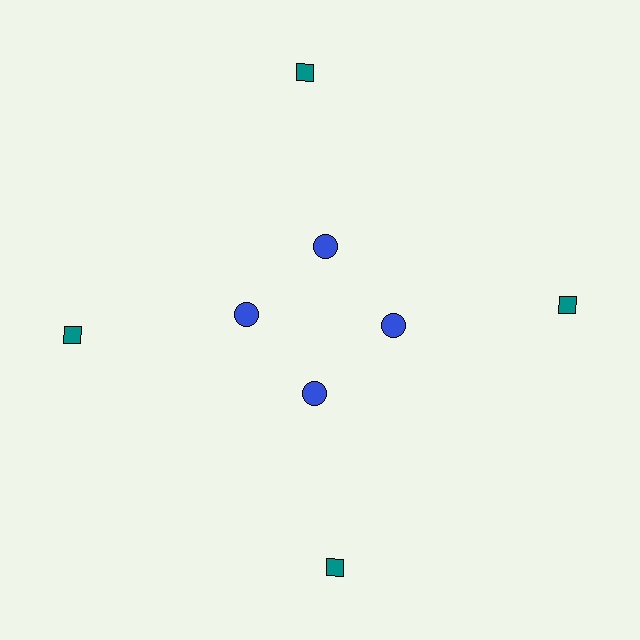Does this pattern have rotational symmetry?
Yes, this pattern has 4-fold rotational symmetry. It looks the same after rotating 90 degrees around the center.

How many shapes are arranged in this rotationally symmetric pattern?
There are 8 shapes, arranged in 4 groups of 2.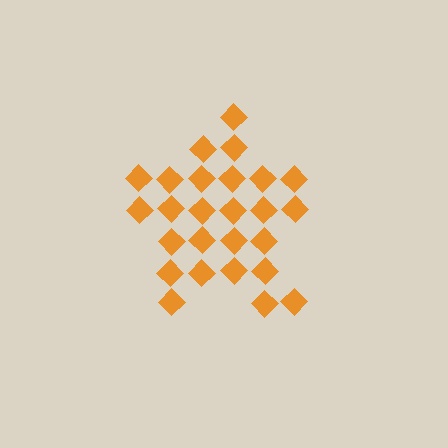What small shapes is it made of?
It is made of small diamonds.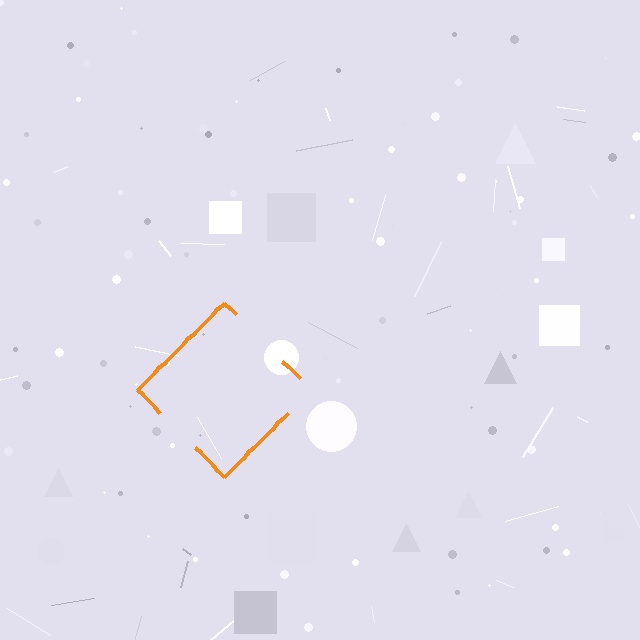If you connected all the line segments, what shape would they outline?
They would outline a diamond.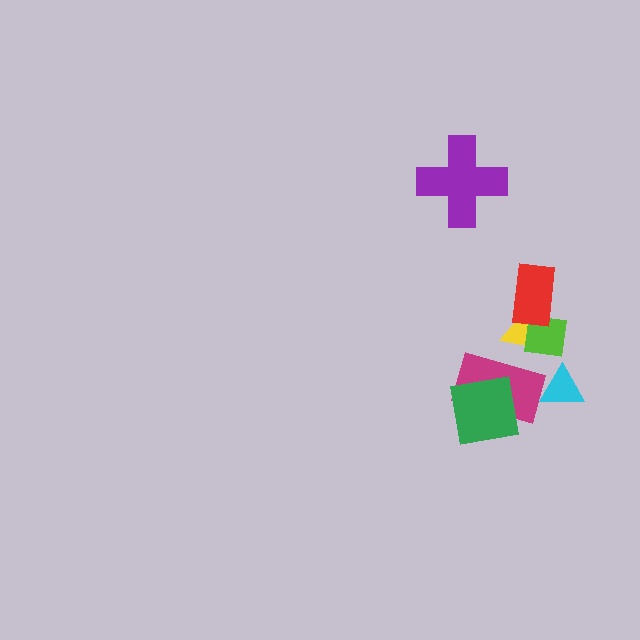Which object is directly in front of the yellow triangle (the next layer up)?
The lime square is directly in front of the yellow triangle.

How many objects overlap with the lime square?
2 objects overlap with the lime square.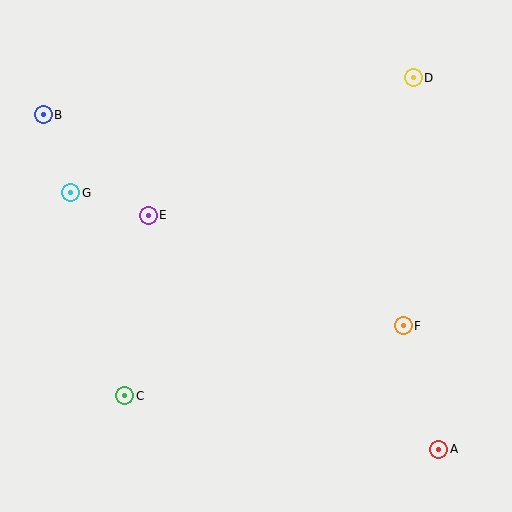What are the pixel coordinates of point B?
Point B is at (43, 115).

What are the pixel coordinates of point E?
Point E is at (148, 215).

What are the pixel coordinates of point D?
Point D is at (413, 78).